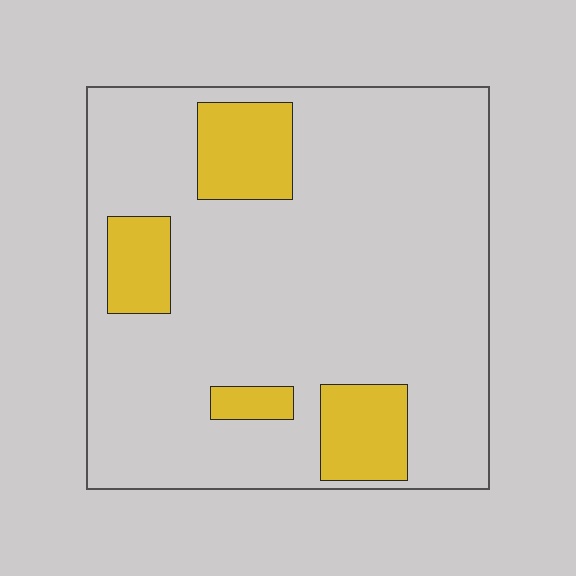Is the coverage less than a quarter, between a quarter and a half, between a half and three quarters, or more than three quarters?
Less than a quarter.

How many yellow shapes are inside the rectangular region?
4.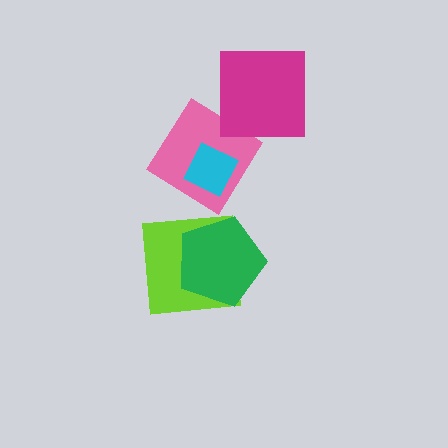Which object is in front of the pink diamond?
The cyan diamond is in front of the pink diamond.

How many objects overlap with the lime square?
1 object overlaps with the lime square.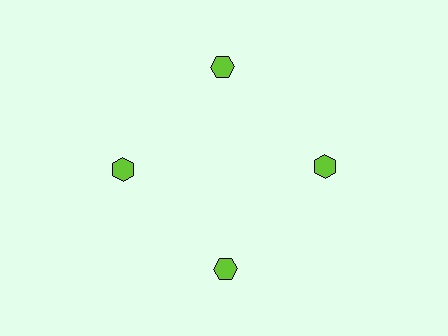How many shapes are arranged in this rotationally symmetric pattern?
There are 4 shapes, arranged in 4 groups of 1.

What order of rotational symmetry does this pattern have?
This pattern has 4-fold rotational symmetry.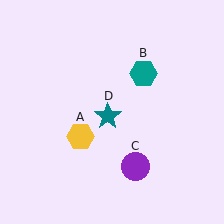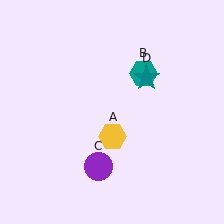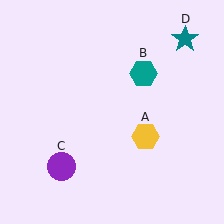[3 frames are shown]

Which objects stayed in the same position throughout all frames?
Teal hexagon (object B) remained stationary.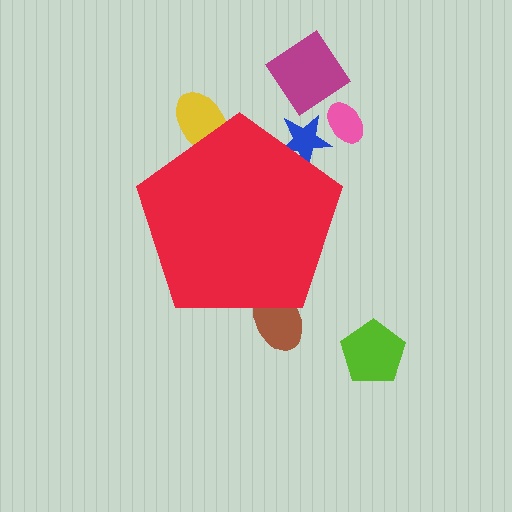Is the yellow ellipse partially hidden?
Yes, the yellow ellipse is partially hidden behind the red pentagon.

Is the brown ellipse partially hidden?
Yes, the brown ellipse is partially hidden behind the red pentagon.